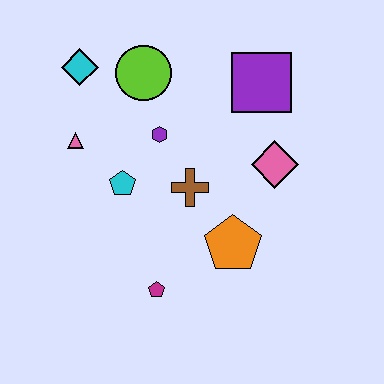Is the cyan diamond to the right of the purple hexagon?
No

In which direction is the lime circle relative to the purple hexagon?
The lime circle is above the purple hexagon.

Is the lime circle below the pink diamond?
No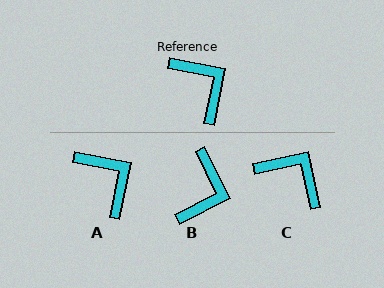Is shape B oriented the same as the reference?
No, it is off by about 52 degrees.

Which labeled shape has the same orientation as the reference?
A.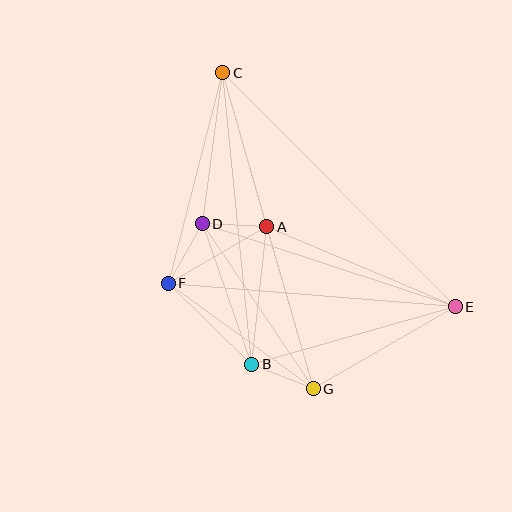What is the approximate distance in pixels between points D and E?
The distance between D and E is approximately 266 pixels.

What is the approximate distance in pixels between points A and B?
The distance between A and B is approximately 138 pixels.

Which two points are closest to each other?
Points A and D are closest to each other.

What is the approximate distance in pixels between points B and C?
The distance between B and C is approximately 293 pixels.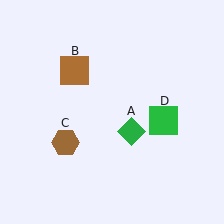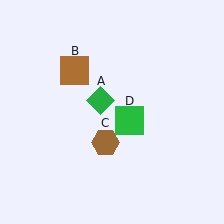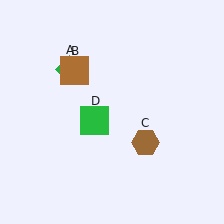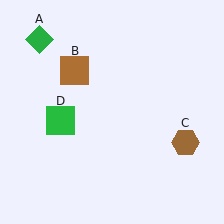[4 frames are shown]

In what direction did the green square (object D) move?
The green square (object D) moved left.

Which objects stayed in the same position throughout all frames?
Brown square (object B) remained stationary.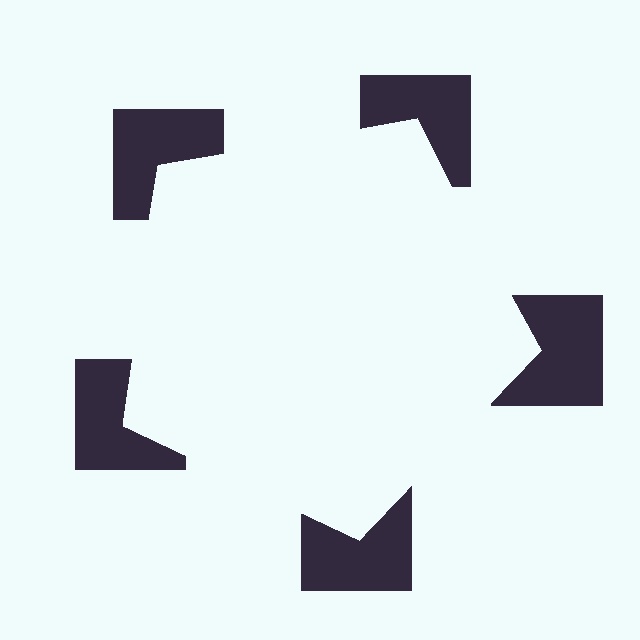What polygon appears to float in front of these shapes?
An illusory pentagon — its edges are inferred from the aligned wedge cuts in the notched squares, not physically drawn.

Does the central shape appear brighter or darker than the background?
It typically appears slightly brighter than the background, even though no actual brightness change is drawn.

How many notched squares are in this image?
There are 5 — one at each vertex of the illusory pentagon.